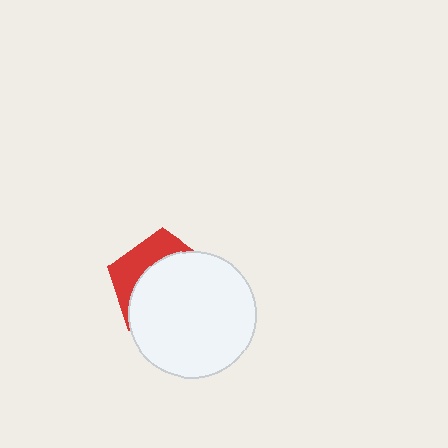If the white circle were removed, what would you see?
You would see the complete red pentagon.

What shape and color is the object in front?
The object in front is a white circle.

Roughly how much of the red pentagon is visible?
A small part of it is visible (roughly 31%).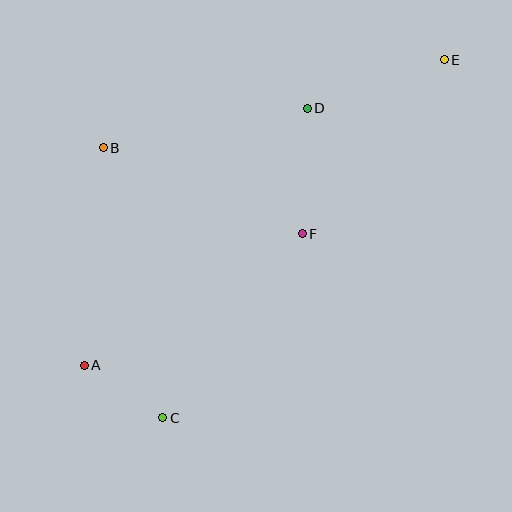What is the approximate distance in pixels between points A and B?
The distance between A and B is approximately 218 pixels.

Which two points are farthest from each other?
Points A and E are farthest from each other.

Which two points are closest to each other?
Points A and C are closest to each other.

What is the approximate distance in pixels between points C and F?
The distance between C and F is approximately 231 pixels.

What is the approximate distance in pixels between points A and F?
The distance between A and F is approximately 254 pixels.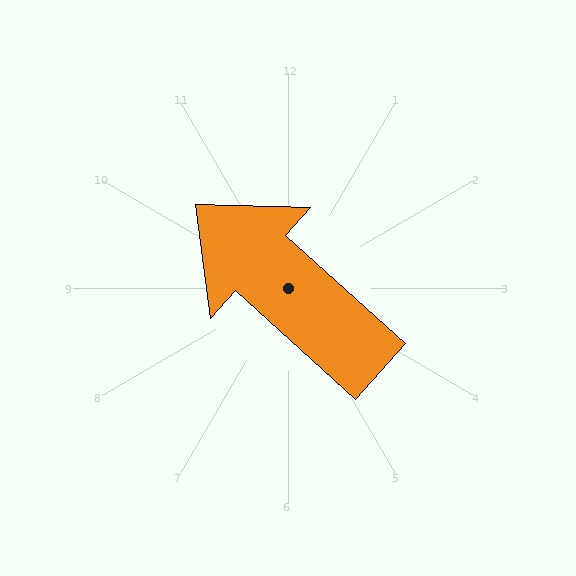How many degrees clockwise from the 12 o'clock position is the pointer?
Approximately 312 degrees.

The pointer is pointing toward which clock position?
Roughly 10 o'clock.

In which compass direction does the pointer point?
Northwest.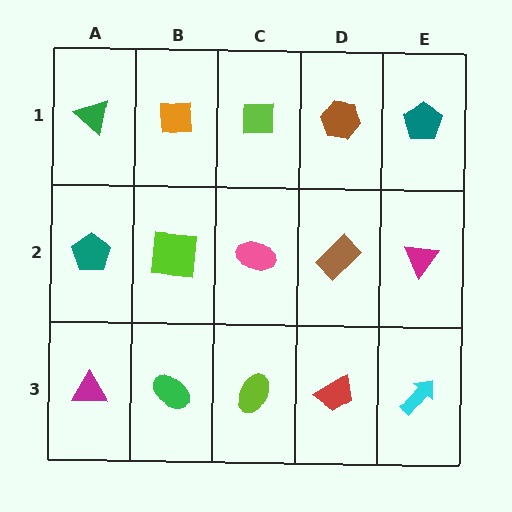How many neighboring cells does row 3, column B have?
3.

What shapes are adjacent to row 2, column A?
A green triangle (row 1, column A), a magenta triangle (row 3, column A), a lime square (row 2, column B).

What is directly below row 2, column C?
A lime ellipse.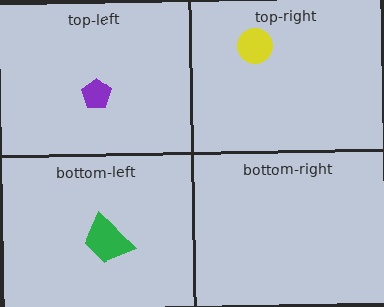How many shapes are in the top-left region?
1.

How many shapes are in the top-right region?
1.